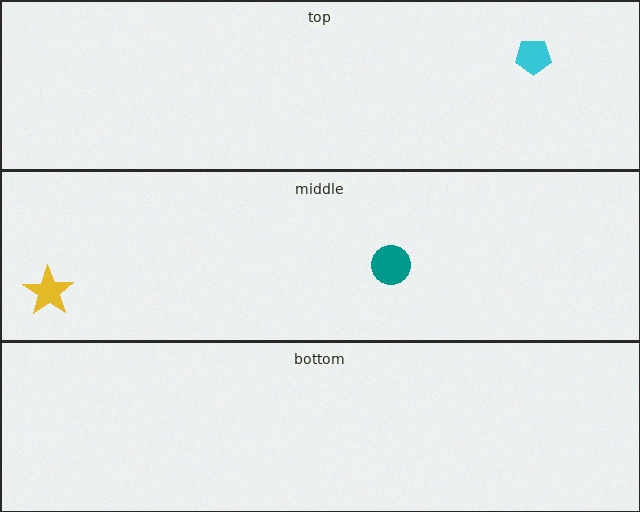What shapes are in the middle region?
The yellow star, the teal circle.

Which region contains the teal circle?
The middle region.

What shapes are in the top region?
The cyan pentagon.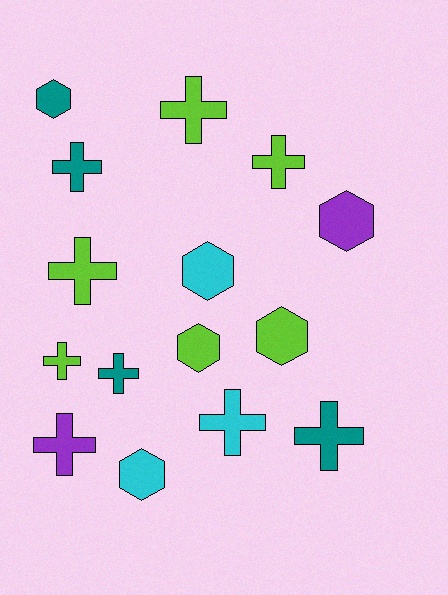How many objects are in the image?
There are 15 objects.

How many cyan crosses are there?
There is 1 cyan cross.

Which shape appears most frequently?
Cross, with 9 objects.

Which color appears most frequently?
Lime, with 6 objects.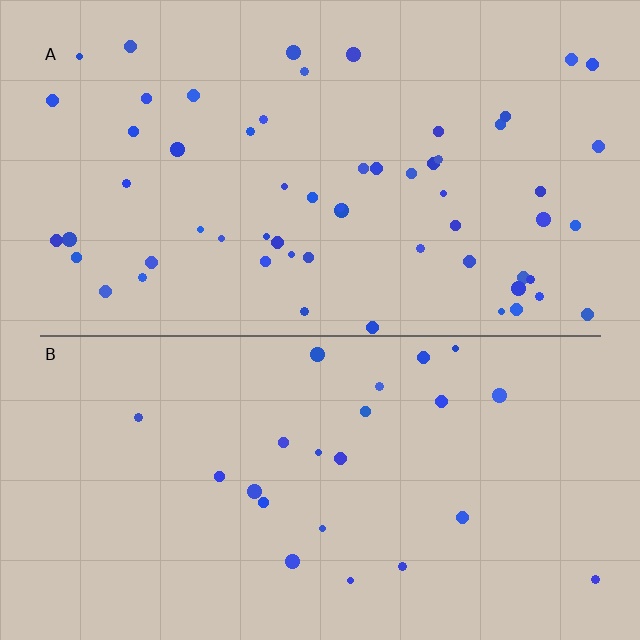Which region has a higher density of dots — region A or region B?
A (the top).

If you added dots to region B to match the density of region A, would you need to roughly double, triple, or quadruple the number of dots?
Approximately triple.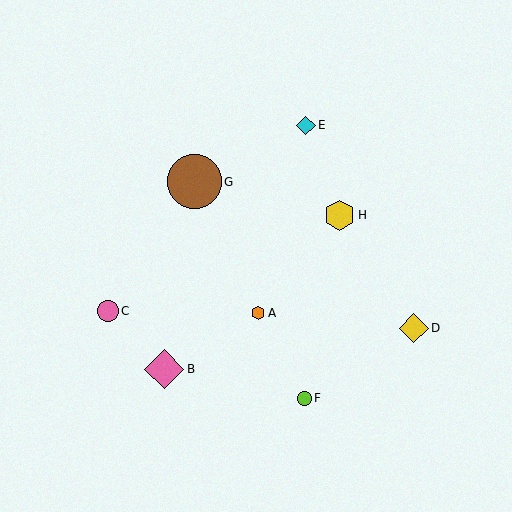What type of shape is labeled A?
Shape A is an orange hexagon.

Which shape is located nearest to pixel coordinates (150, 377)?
The pink diamond (labeled B) at (164, 369) is nearest to that location.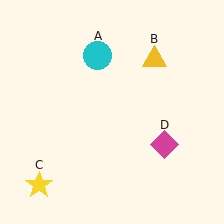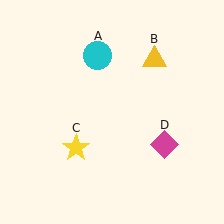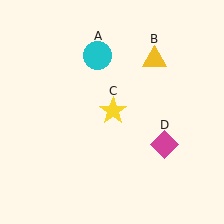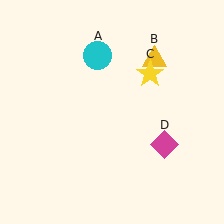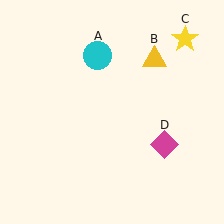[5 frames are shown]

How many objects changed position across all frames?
1 object changed position: yellow star (object C).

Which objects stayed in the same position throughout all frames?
Cyan circle (object A) and yellow triangle (object B) and magenta diamond (object D) remained stationary.